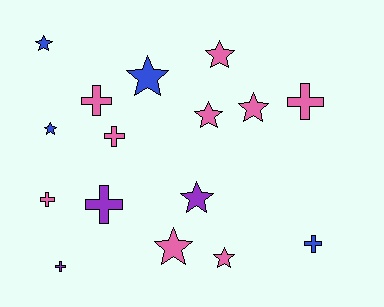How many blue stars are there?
There are 3 blue stars.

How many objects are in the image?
There are 16 objects.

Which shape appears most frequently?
Star, with 9 objects.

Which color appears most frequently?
Pink, with 9 objects.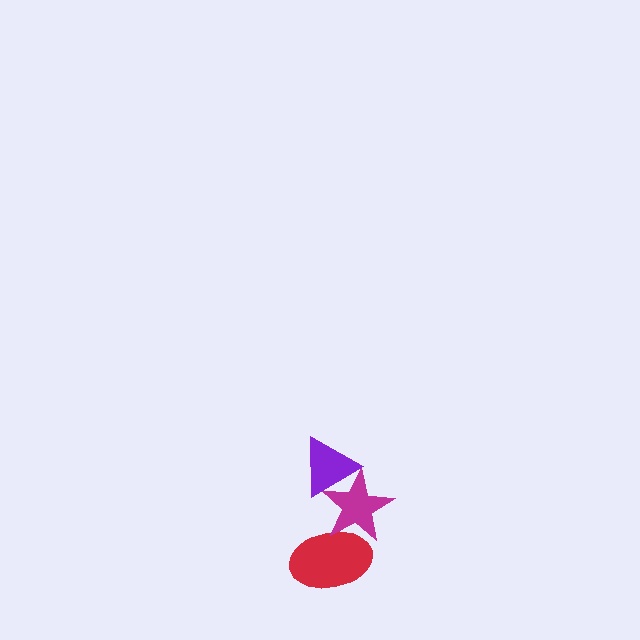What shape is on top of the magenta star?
The purple triangle is on top of the magenta star.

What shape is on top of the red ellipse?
The magenta star is on top of the red ellipse.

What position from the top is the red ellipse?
The red ellipse is 3rd from the top.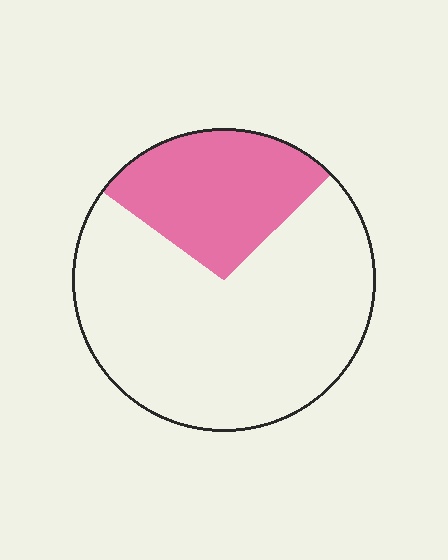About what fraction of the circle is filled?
About one quarter (1/4).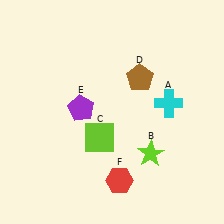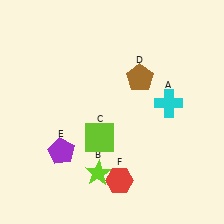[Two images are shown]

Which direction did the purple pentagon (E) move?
The purple pentagon (E) moved down.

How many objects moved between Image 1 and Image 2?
2 objects moved between the two images.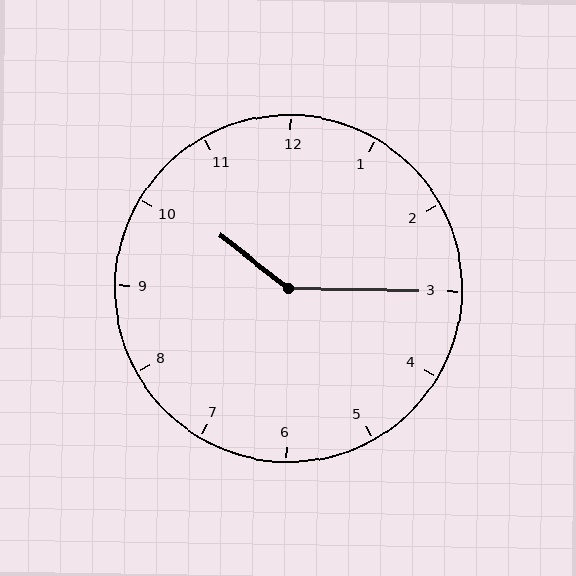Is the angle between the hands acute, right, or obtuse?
It is obtuse.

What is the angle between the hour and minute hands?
Approximately 142 degrees.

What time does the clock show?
10:15.